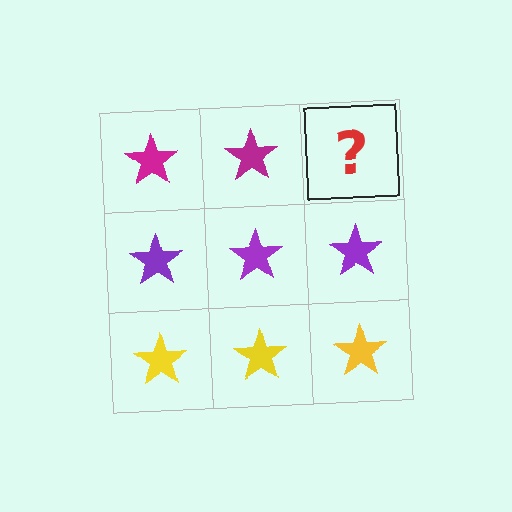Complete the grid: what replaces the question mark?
The question mark should be replaced with a magenta star.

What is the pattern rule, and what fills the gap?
The rule is that each row has a consistent color. The gap should be filled with a magenta star.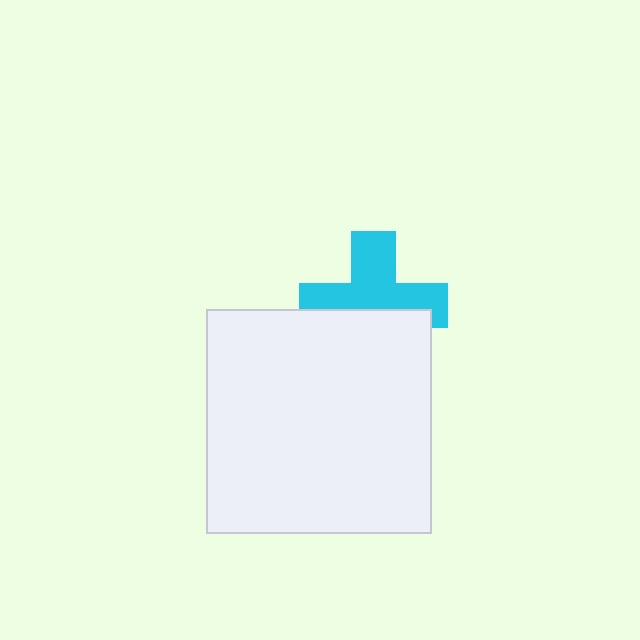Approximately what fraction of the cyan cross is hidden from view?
Roughly 42% of the cyan cross is hidden behind the white square.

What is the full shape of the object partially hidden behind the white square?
The partially hidden object is a cyan cross.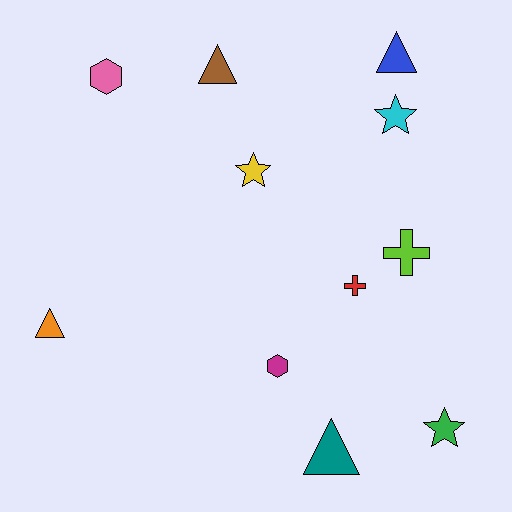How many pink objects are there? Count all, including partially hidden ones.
There is 1 pink object.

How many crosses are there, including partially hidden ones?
There are 2 crosses.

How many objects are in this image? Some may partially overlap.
There are 11 objects.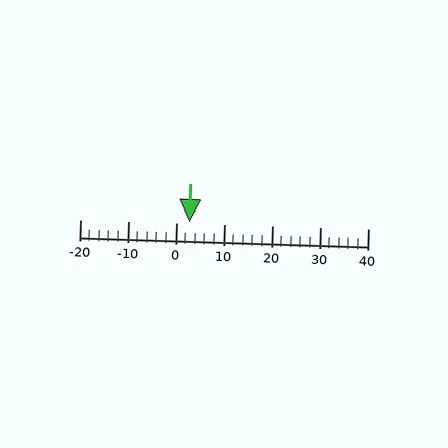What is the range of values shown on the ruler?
The ruler shows values from -20 to 40.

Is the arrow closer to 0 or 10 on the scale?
The arrow is closer to 0.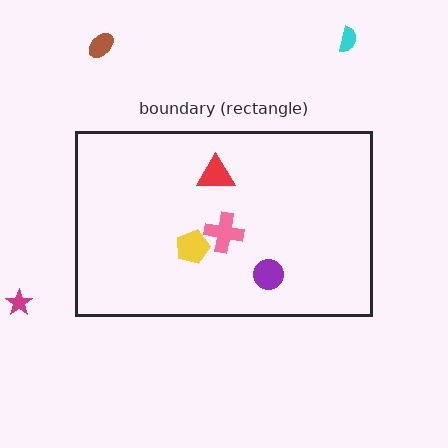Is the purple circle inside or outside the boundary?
Inside.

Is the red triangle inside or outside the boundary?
Inside.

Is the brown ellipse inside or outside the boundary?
Outside.